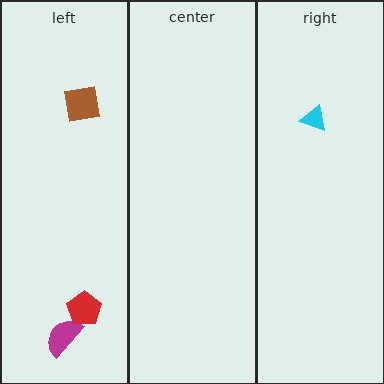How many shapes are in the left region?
3.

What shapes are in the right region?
The cyan triangle.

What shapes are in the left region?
The brown square, the magenta semicircle, the red pentagon.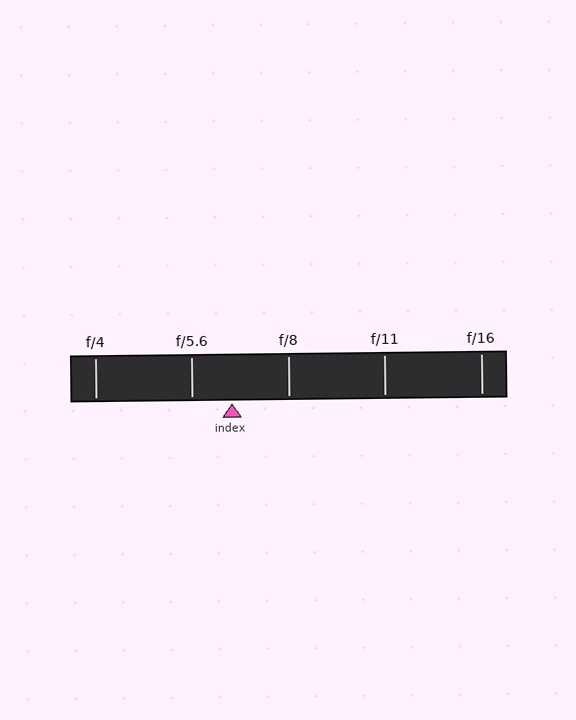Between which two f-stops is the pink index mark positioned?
The index mark is between f/5.6 and f/8.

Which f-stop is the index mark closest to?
The index mark is closest to f/5.6.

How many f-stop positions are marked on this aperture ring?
There are 5 f-stop positions marked.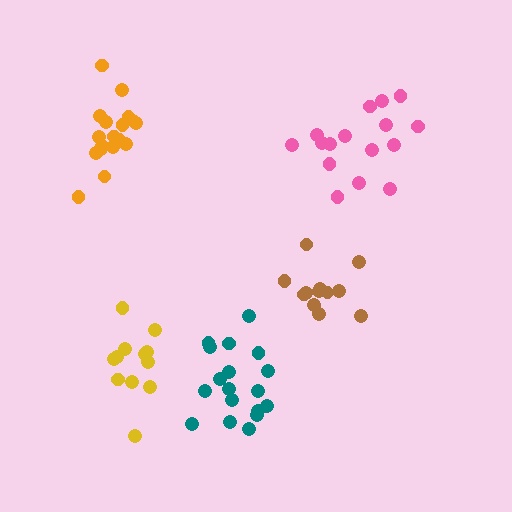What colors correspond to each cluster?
The clusters are colored: pink, teal, brown, yellow, orange.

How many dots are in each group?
Group 1: 16 dots, Group 2: 18 dots, Group 3: 12 dots, Group 4: 12 dots, Group 5: 18 dots (76 total).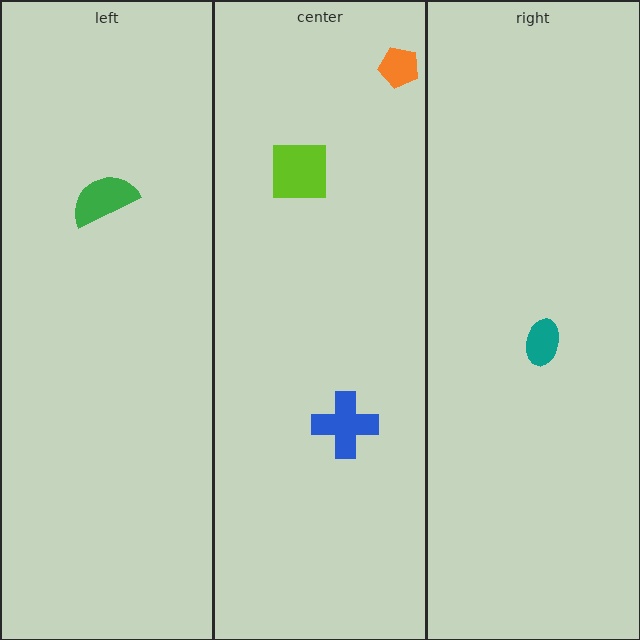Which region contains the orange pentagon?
The center region.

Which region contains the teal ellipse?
The right region.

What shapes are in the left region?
The green semicircle.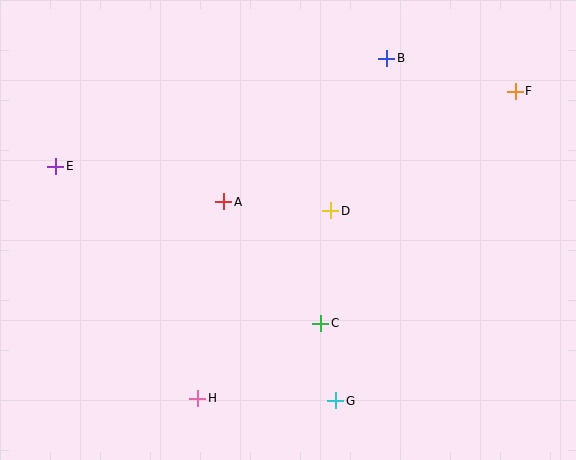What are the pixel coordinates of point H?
Point H is at (198, 398).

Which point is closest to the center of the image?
Point D at (331, 211) is closest to the center.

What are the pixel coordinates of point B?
Point B is at (387, 58).